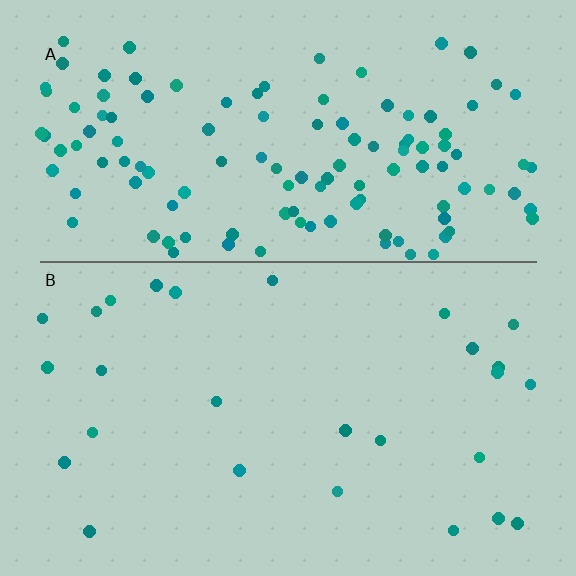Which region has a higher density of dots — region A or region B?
A (the top).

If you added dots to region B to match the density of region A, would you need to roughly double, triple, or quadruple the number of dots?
Approximately quadruple.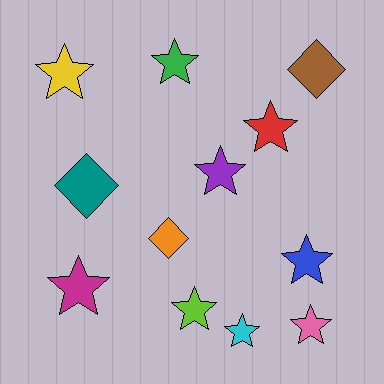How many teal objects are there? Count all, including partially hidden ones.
There is 1 teal object.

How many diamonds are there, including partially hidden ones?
There are 3 diamonds.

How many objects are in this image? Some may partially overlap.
There are 12 objects.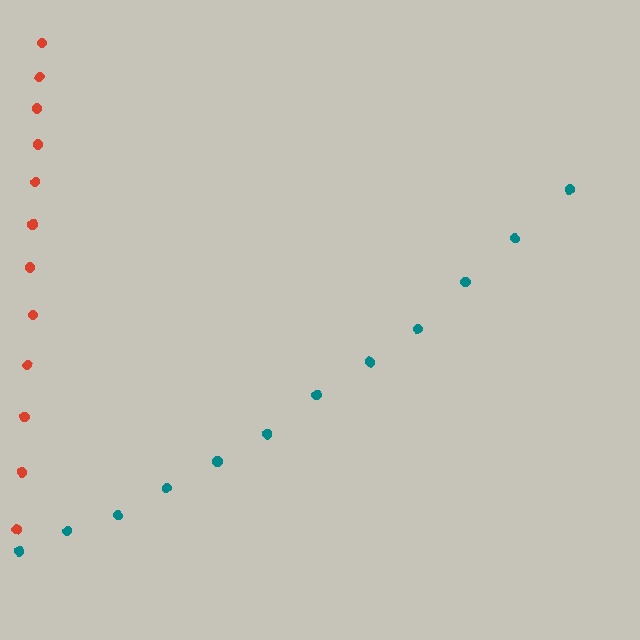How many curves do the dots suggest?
There are 2 distinct paths.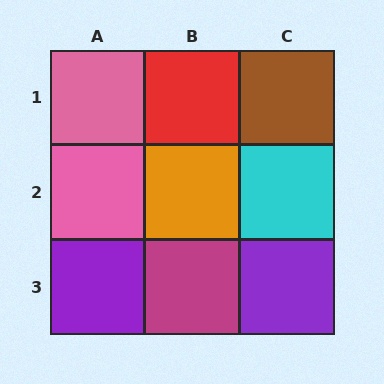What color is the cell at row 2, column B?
Orange.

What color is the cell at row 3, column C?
Purple.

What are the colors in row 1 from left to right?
Pink, red, brown.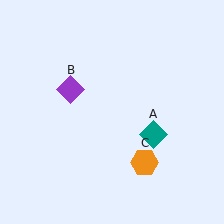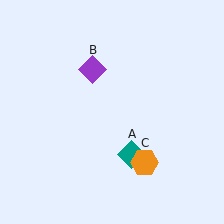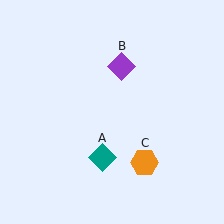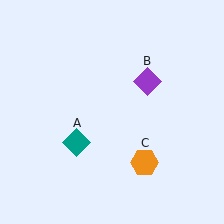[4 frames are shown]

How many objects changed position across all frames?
2 objects changed position: teal diamond (object A), purple diamond (object B).